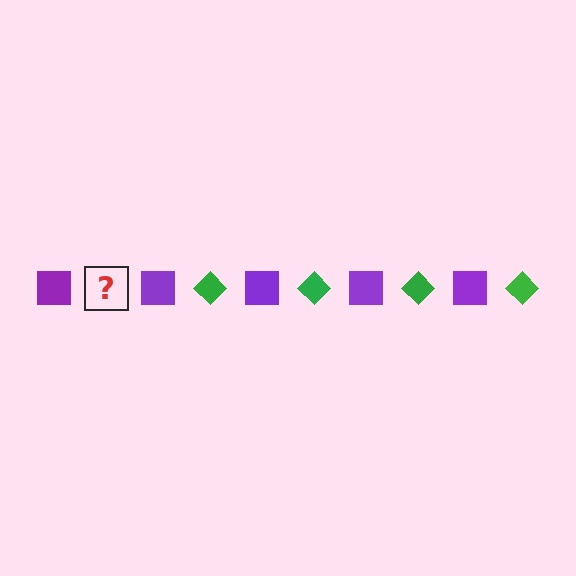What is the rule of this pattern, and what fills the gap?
The rule is that the pattern alternates between purple square and green diamond. The gap should be filled with a green diamond.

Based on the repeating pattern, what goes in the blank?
The blank should be a green diamond.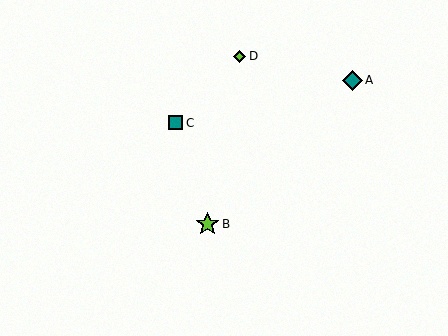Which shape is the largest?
The lime star (labeled B) is the largest.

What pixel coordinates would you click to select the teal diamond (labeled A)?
Click at (352, 80) to select the teal diamond A.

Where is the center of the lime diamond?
The center of the lime diamond is at (240, 56).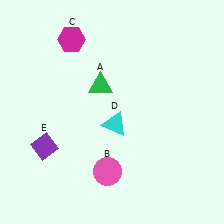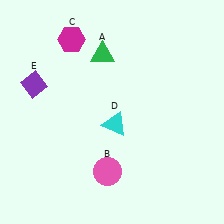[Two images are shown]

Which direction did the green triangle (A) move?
The green triangle (A) moved up.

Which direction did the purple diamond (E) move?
The purple diamond (E) moved up.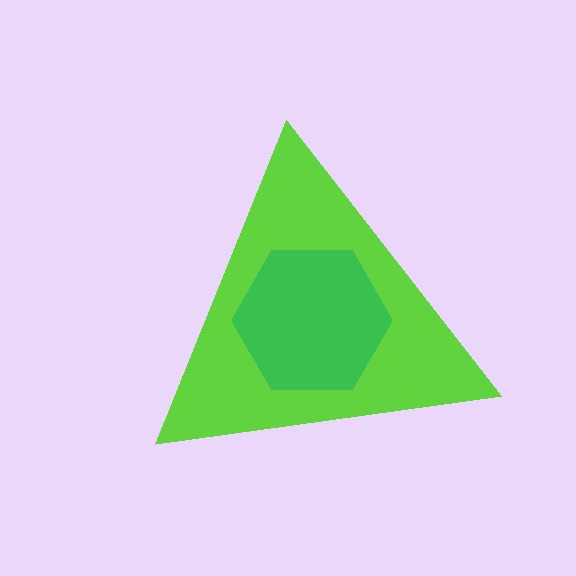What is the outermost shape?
The lime triangle.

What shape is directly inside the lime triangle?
The green hexagon.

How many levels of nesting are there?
2.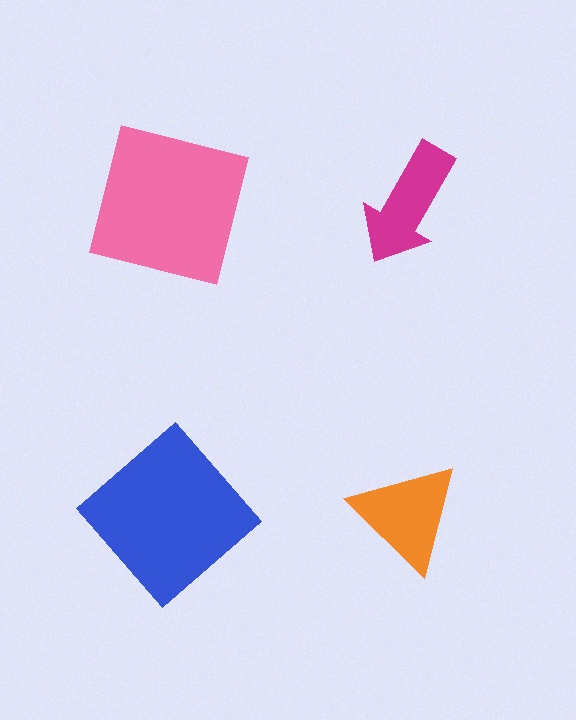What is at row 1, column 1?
A pink square.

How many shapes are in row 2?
2 shapes.